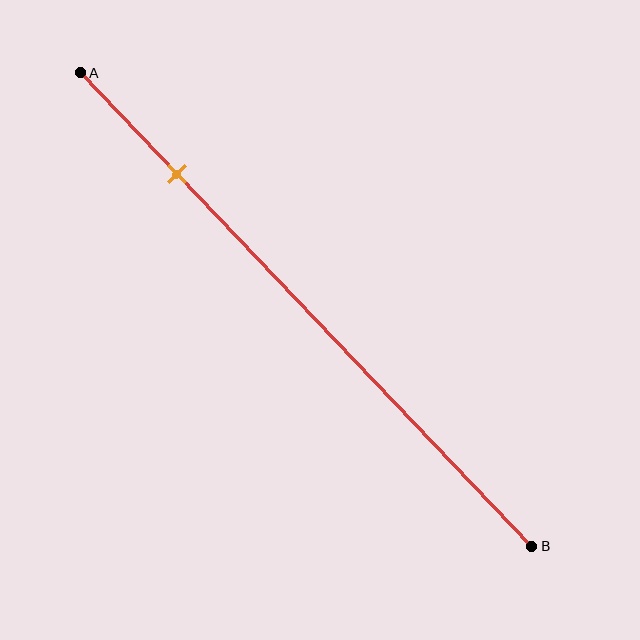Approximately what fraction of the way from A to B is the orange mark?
The orange mark is approximately 20% of the way from A to B.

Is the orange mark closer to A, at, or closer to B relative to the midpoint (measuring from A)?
The orange mark is closer to point A than the midpoint of segment AB.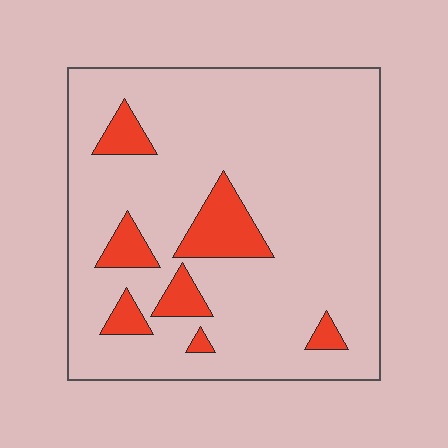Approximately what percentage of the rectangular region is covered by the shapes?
Approximately 15%.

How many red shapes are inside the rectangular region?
7.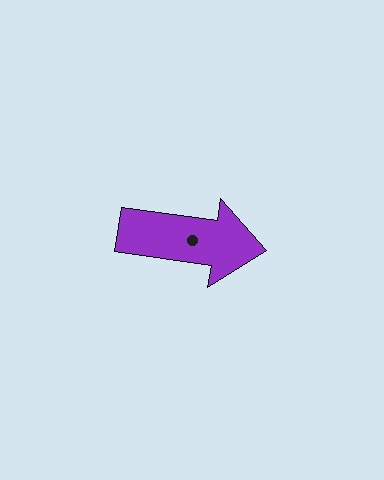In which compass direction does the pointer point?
East.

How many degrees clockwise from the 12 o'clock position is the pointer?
Approximately 98 degrees.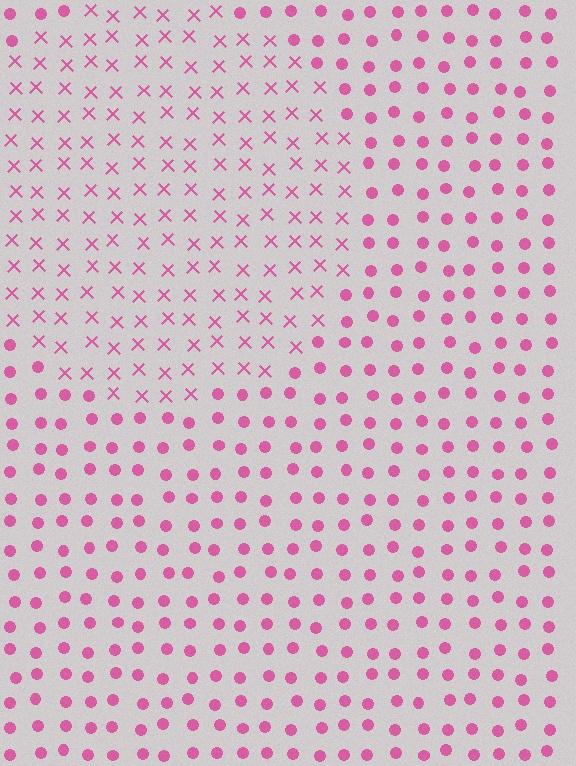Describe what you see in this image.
The image is filled with small pink elements arranged in a uniform grid. A circle-shaped region contains X marks, while the surrounding area contains circles. The boundary is defined purely by the change in element shape.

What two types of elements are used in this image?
The image uses X marks inside the circle region and circles outside it.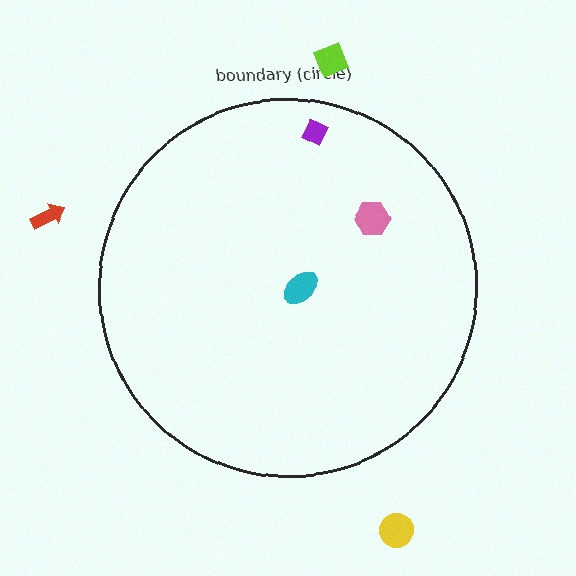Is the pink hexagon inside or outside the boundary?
Inside.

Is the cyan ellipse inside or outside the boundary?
Inside.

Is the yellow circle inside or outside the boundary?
Outside.